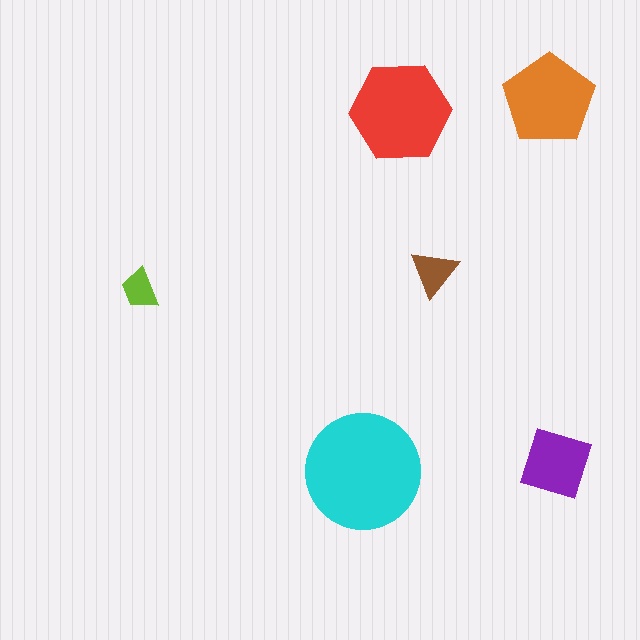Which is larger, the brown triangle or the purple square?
The purple square.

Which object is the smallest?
The lime trapezoid.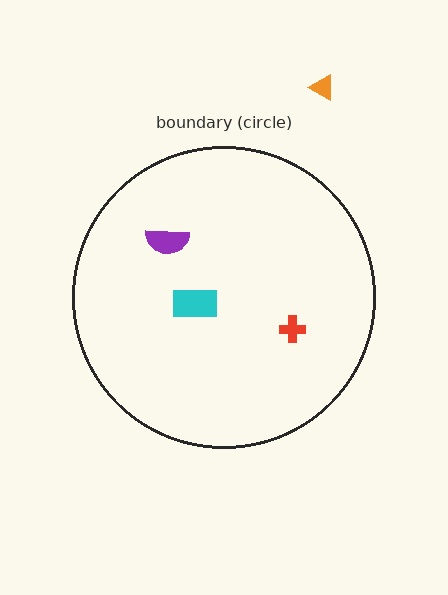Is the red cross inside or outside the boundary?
Inside.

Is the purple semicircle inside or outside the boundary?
Inside.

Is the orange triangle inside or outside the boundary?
Outside.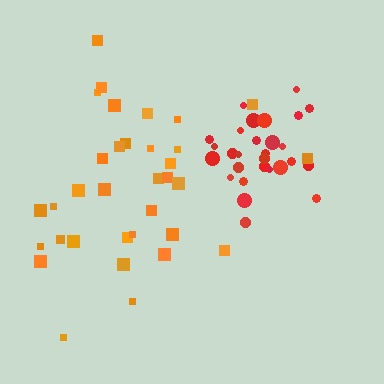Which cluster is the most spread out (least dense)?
Orange.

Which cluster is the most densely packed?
Red.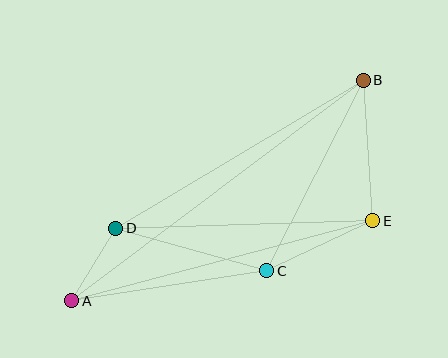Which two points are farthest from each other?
Points A and B are farthest from each other.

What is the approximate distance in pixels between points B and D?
The distance between B and D is approximately 289 pixels.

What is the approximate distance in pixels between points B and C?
The distance between B and C is approximately 214 pixels.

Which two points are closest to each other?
Points A and D are closest to each other.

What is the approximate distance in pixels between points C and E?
The distance between C and E is approximately 117 pixels.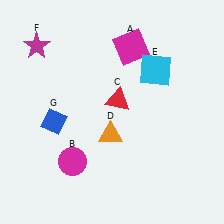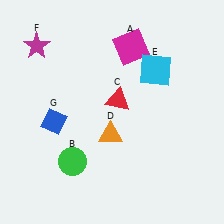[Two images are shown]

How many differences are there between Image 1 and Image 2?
There is 1 difference between the two images.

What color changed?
The circle (B) changed from magenta in Image 1 to green in Image 2.